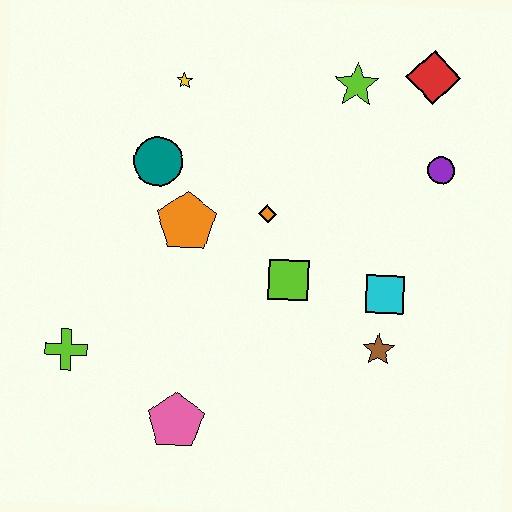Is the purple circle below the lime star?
Yes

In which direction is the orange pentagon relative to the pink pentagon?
The orange pentagon is above the pink pentagon.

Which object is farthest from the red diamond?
The lime cross is farthest from the red diamond.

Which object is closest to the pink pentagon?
The lime cross is closest to the pink pentagon.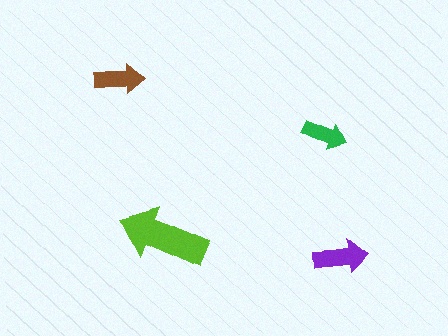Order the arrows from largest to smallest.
the lime one, the purple one, the brown one, the green one.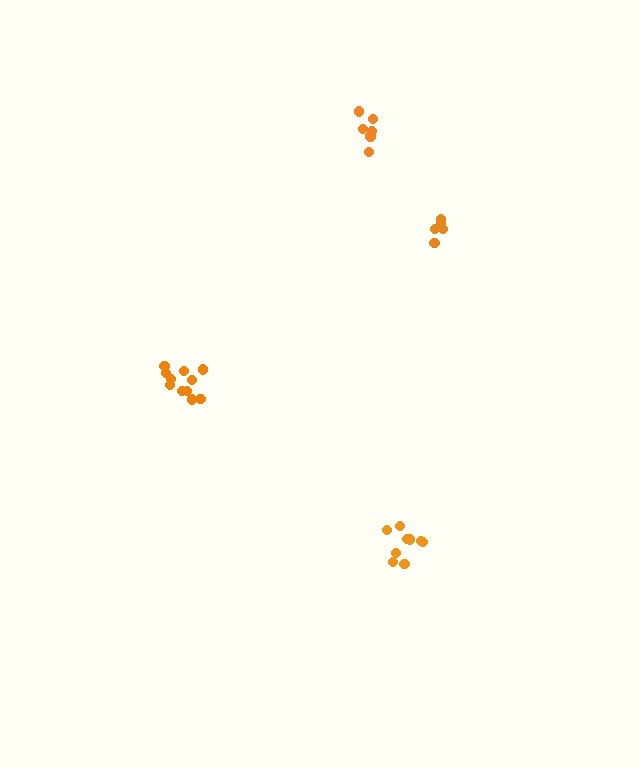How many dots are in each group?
Group 1: 11 dots, Group 2: 5 dots, Group 3: 6 dots, Group 4: 9 dots (31 total).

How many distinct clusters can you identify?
There are 4 distinct clusters.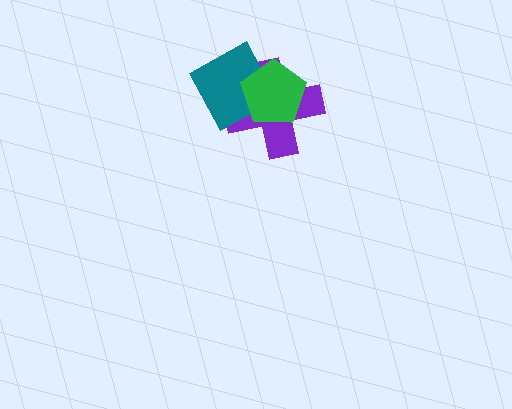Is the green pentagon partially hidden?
No, no other shape covers it.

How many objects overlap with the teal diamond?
2 objects overlap with the teal diamond.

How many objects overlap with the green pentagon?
2 objects overlap with the green pentagon.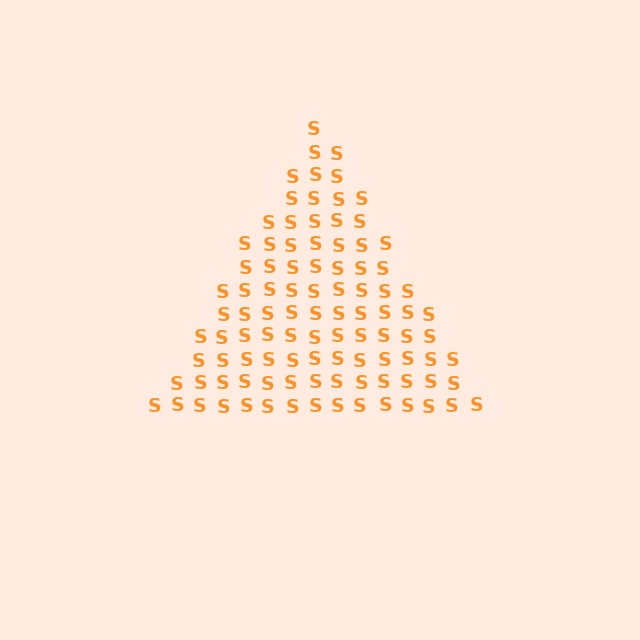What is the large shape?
The large shape is a triangle.